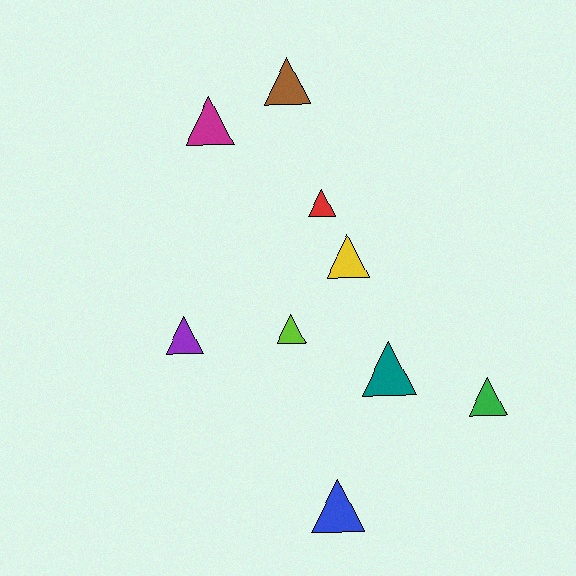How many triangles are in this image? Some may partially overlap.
There are 9 triangles.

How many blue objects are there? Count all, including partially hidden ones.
There is 1 blue object.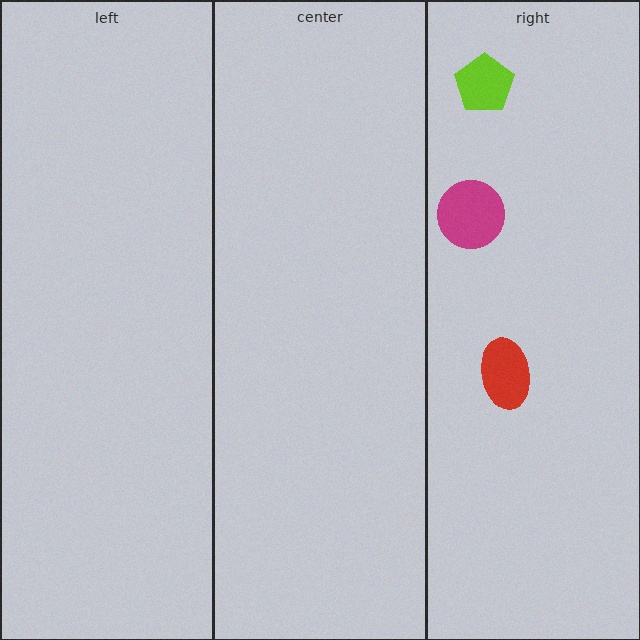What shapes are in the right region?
The magenta circle, the lime pentagon, the red ellipse.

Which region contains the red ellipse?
The right region.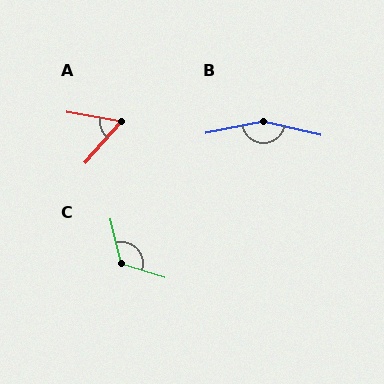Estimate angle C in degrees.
Approximately 120 degrees.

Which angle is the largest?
B, at approximately 155 degrees.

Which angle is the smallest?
A, at approximately 59 degrees.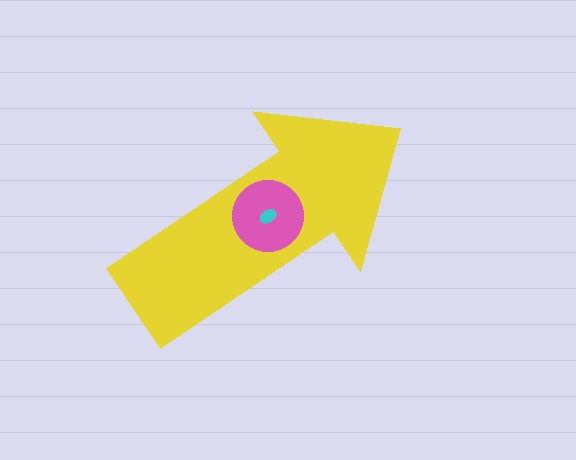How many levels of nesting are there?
3.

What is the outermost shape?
The yellow arrow.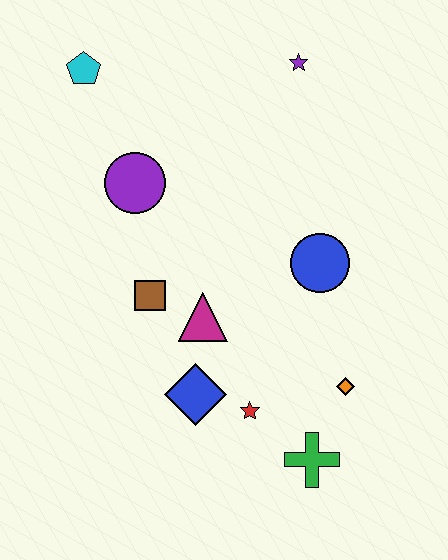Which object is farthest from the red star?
The cyan pentagon is farthest from the red star.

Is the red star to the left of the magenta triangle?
No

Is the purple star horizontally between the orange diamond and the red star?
Yes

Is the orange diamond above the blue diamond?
Yes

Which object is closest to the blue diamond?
The red star is closest to the blue diamond.